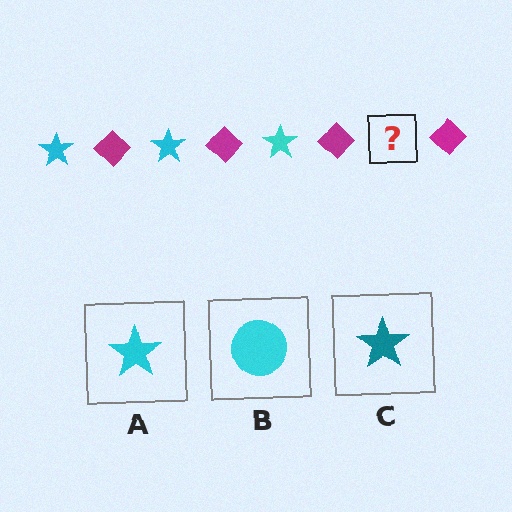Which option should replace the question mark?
Option A.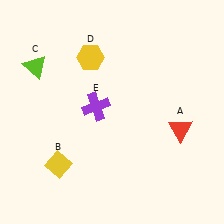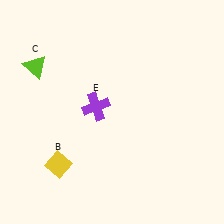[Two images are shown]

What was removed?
The yellow hexagon (D), the red triangle (A) were removed in Image 2.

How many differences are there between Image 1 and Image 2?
There are 2 differences between the two images.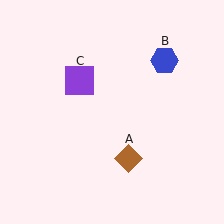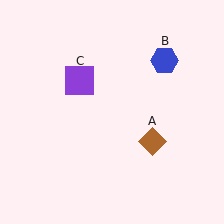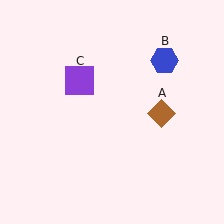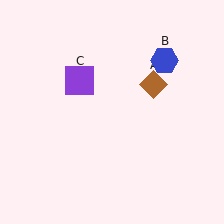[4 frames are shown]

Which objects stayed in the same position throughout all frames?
Blue hexagon (object B) and purple square (object C) remained stationary.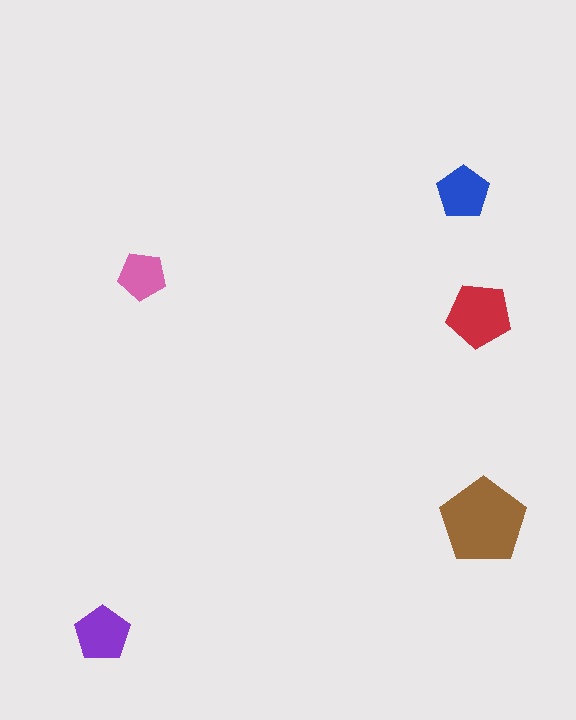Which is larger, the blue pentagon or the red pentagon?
The red one.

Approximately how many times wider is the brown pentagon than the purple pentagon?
About 1.5 times wider.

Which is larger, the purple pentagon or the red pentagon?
The red one.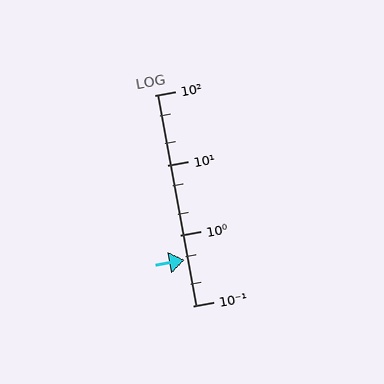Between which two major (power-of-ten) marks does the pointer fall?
The pointer is between 0.1 and 1.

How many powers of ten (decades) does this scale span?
The scale spans 3 decades, from 0.1 to 100.